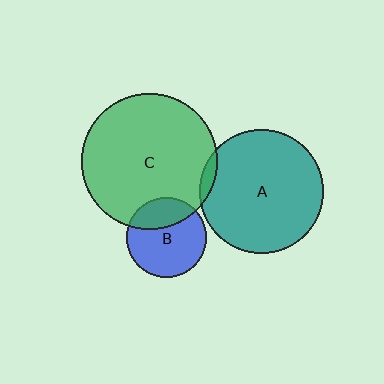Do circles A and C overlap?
Yes.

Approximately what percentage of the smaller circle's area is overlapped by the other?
Approximately 5%.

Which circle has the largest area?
Circle C (green).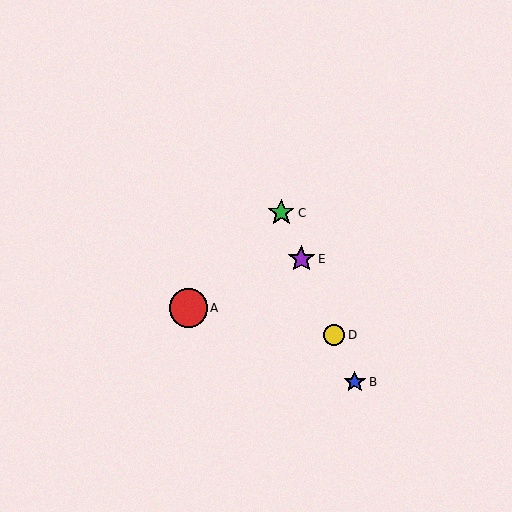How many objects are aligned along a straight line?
4 objects (B, C, D, E) are aligned along a straight line.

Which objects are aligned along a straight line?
Objects B, C, D, E are aligned along a straight line.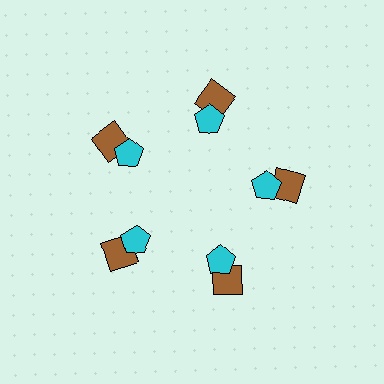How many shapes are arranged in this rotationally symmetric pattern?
There are 10 shapes, arranged in 5 groups of 2.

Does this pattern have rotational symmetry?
Yes, this pattern has 5-fold rotational symmetry. It looks the same after rotating 72 degrees around the center.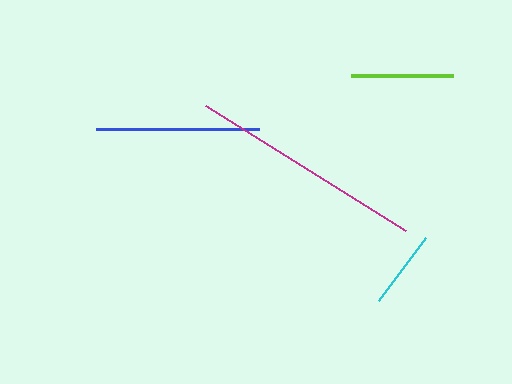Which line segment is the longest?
The magenta line is the longest at approximately 235 pixels.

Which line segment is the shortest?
The cyan line is the shortest at approximately 78 pixels.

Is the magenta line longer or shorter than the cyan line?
The magenta line is longer than the cyan line.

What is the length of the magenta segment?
The magenta segment is approximately 235 pixels long.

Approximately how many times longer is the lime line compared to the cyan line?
The lime line is approximately 1.3 times the length of the cyan line.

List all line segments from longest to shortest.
From longest to shortest: magenta, blue, lime, cyan.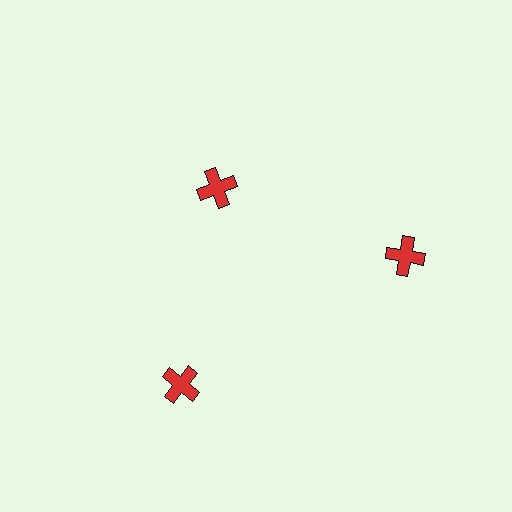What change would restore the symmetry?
The symmetry would be restored by moving it outward, back onto the ring so that all 3 crosses sit at equal angles and equal distance from the center.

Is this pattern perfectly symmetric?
No. The 3 red crosses are arranged in a ring, but one element near the 11 o'clock position is pulled inward toward the center, breaking the 3-fold rotational symmetry.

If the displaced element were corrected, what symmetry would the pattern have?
It would have 3-fold rotational symmetry — the pattern would map onto itself every 120 degrees.